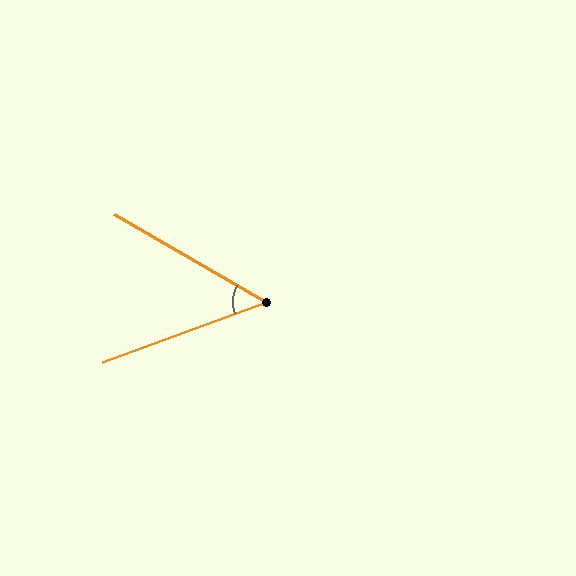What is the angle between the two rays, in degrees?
Approximately 50 degrees.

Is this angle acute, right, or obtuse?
It is acute.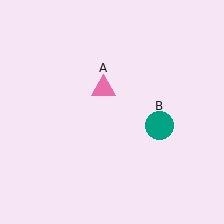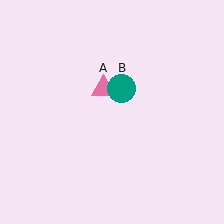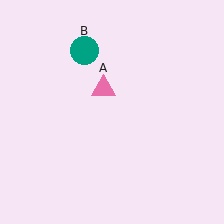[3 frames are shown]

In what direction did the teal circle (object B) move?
The teal circle (object B) moved up and to the left.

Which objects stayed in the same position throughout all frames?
Pink triangle (object A) remained stationary.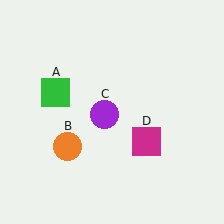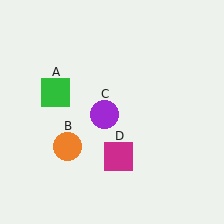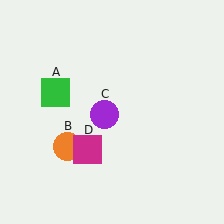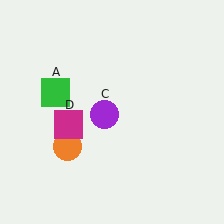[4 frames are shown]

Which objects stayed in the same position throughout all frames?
Green square (object A) and orange circle (object B) and purple circle (object C) remained stationary.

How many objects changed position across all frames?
1 object changed position: magenta square (object D).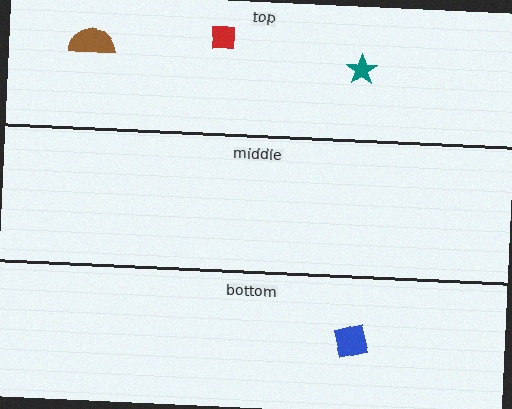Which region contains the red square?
The top region.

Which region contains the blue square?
The bottom region.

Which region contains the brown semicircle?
The top region.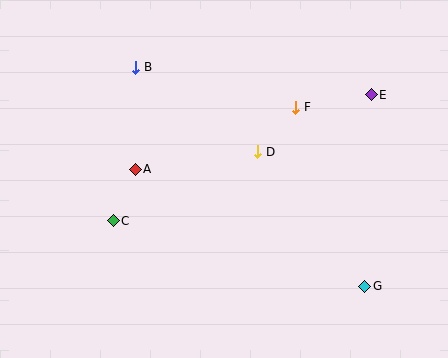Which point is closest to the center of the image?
Point D at (258, 152) is closest to the center.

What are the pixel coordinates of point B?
Point B is at (136, 67).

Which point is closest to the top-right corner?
Point E is closest to the top-right corner.